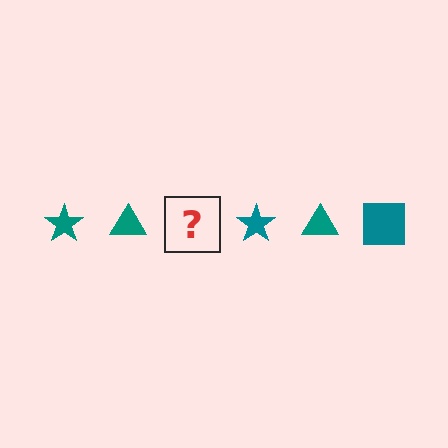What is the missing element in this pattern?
The missing element is a teal square.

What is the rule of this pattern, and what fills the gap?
The rule is that the pattern cycles through star, triangle, square shapes in teal. The gap should be filled with a teal square.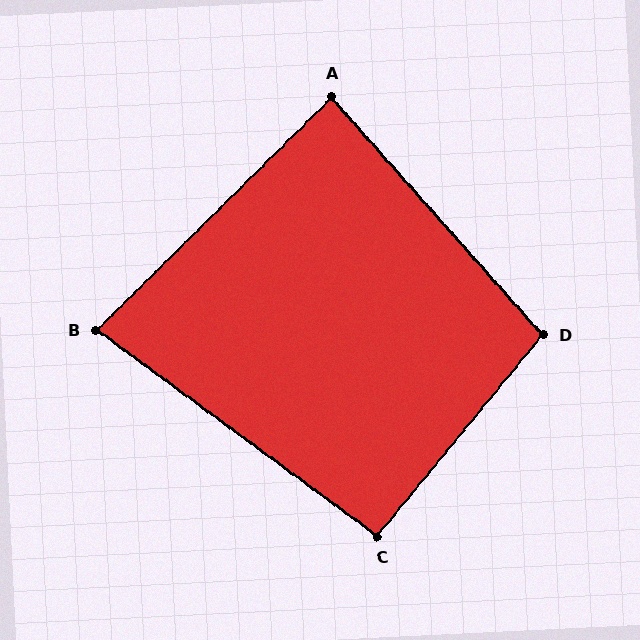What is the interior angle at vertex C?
Approximately 93 degrees (approximately right).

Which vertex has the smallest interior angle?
B, at approximately 81 degrees.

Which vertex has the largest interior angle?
D, at approximately 99 degrees.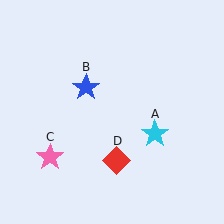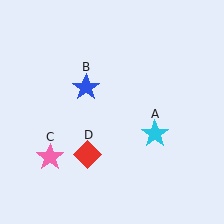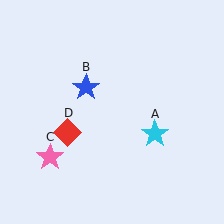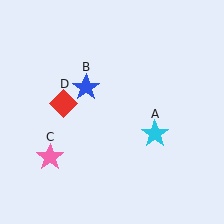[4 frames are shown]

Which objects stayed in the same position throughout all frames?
Cyan star (object A) and blue star (object B) and pink star (object C) remained stationary.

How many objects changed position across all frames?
1 object changed position: red diamond (object D).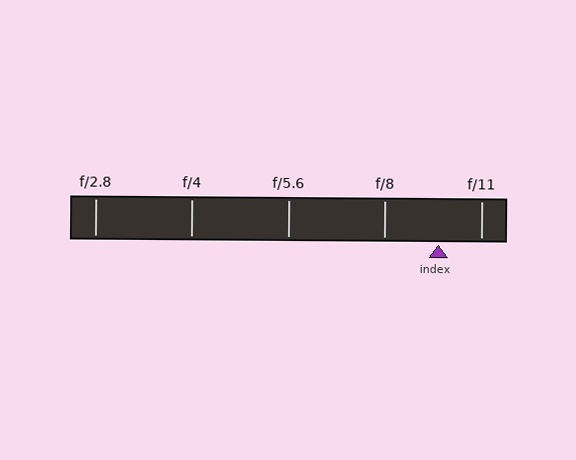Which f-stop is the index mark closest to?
The index mark is closest to f/11.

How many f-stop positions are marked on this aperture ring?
There are 5 f-stop positions marked.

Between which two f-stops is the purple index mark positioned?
The index mark is between f/8 and f/11.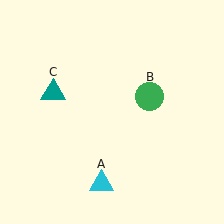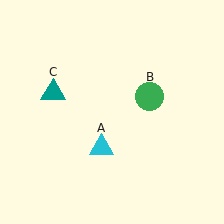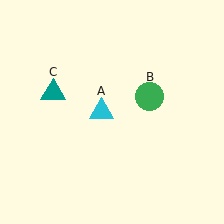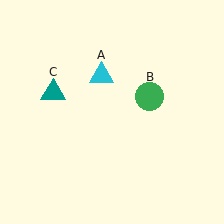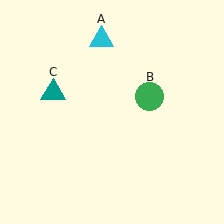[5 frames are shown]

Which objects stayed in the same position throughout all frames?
Green circle (object B) and teal triangle (object C) remained stationary.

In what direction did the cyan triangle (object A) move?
The cyan triangle (object A) moved up.